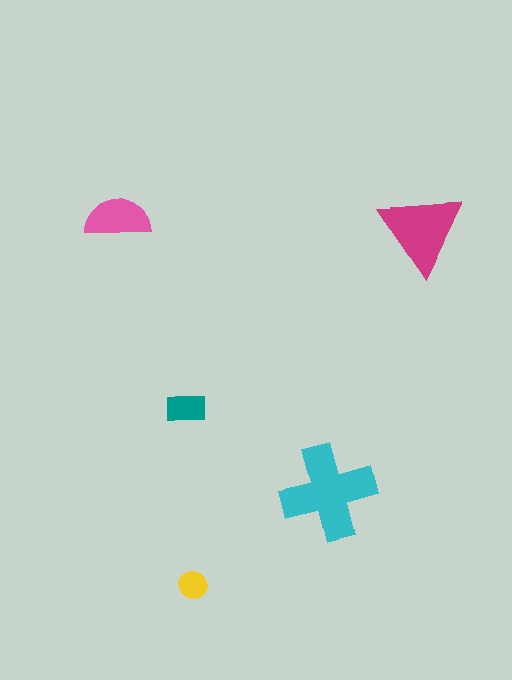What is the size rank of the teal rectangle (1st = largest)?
4th.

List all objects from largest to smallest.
The cyan cross, the magenta triangle, the pink semicircle, the teal rectangle, the yellow circle.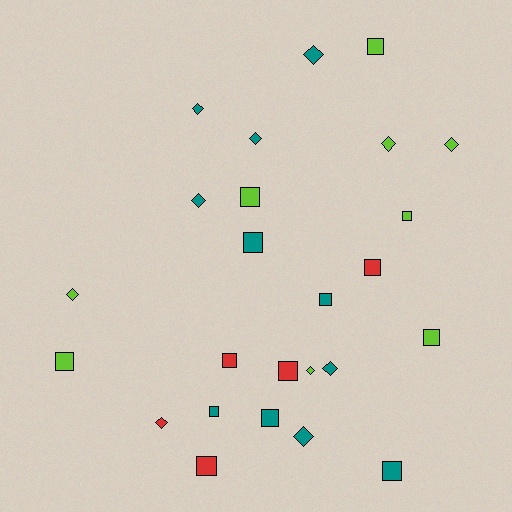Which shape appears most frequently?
Square, with 14 objects.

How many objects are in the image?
There are 25 objects.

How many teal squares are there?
There are 5 teal squares.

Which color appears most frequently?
Teal, with 11 objects.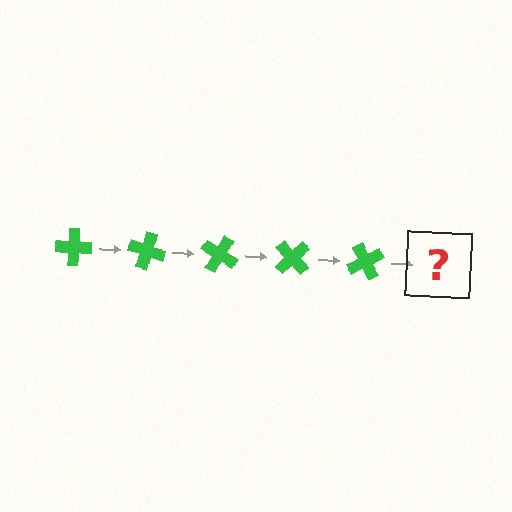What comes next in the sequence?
The next element should be a green cross rotated 75 degrees.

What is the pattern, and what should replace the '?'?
The pattern is that the cross rotates 15 degrees each step. The '?' should be a green cross rotated 75 degrees.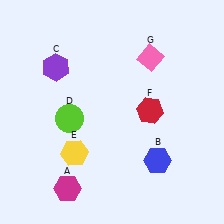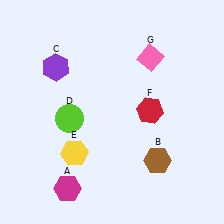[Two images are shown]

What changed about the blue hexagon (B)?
In Image 1, B is blue. In Image 2, it changed to brown.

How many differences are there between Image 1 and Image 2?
There is 1 difference between the two images.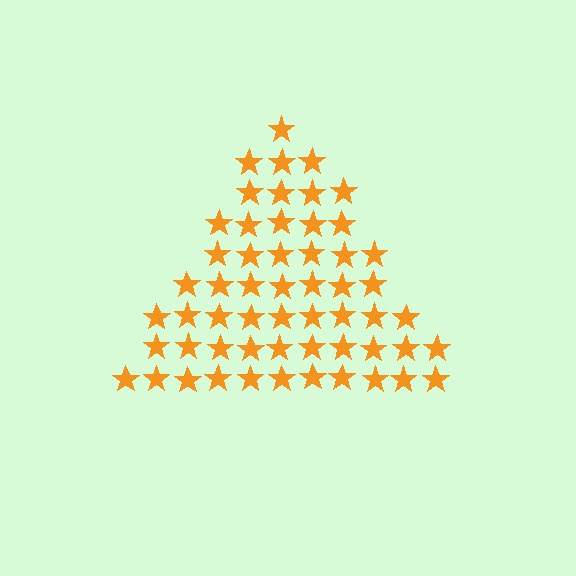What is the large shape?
The large shape is a triangle.